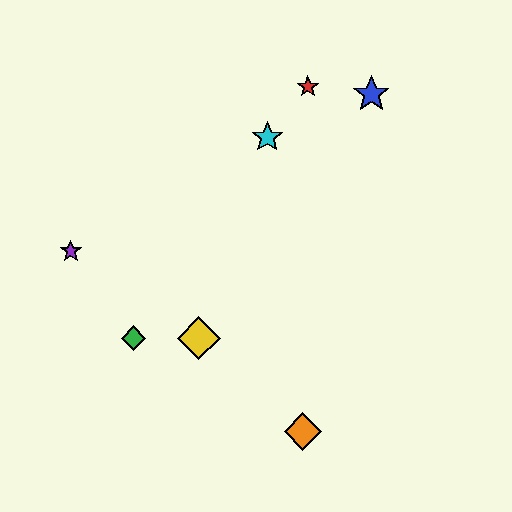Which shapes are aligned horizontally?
The green diamond, the yellow diamond are aligned horizontally.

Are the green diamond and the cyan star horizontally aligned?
No, the green diamond is at y≈338 and the cyan star is at y≈137.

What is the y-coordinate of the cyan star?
The cyan star is at y≈137.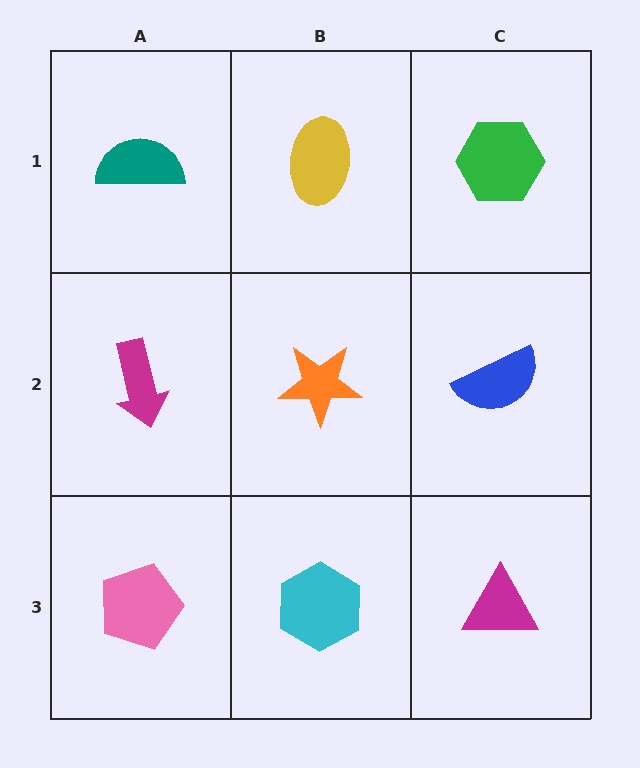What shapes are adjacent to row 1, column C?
A blue semicircle (row 2, column C), a yellow ellipse (row 1, column B).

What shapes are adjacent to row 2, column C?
A green hexagon (row 1, column C), a magenta triangle (row 3, column C), an orange star (row 2, column B).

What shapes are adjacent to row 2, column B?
A yellow ellipse (row 1, column B), a cyan hexagon (row 3, column B), a magenta arrow (row 2, column A), a blue semicircle (row 2, column C).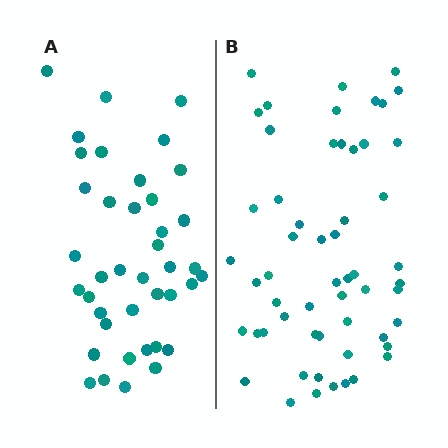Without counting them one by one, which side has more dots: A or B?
Region B (the right region) has more dots.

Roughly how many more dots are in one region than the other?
Region B has approximately 15 more dots than region A.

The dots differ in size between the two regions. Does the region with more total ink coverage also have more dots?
No. Region A has more total ink coverage because its dots are larger, but region B actually contains more individual dots. Total area can be misleading — the number of items is what matters here.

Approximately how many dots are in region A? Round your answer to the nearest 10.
About 40 dots.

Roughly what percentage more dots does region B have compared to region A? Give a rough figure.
About 40% more.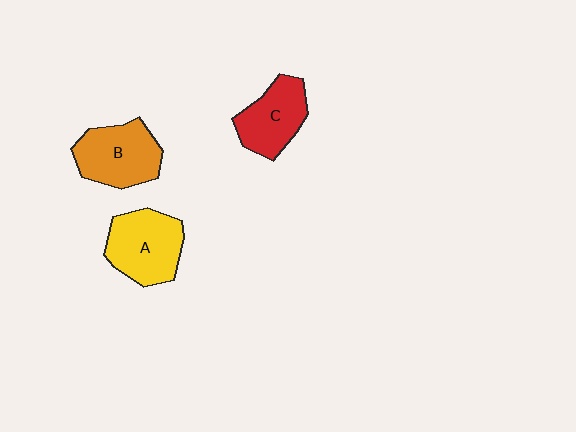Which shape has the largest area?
Shape A (yellow).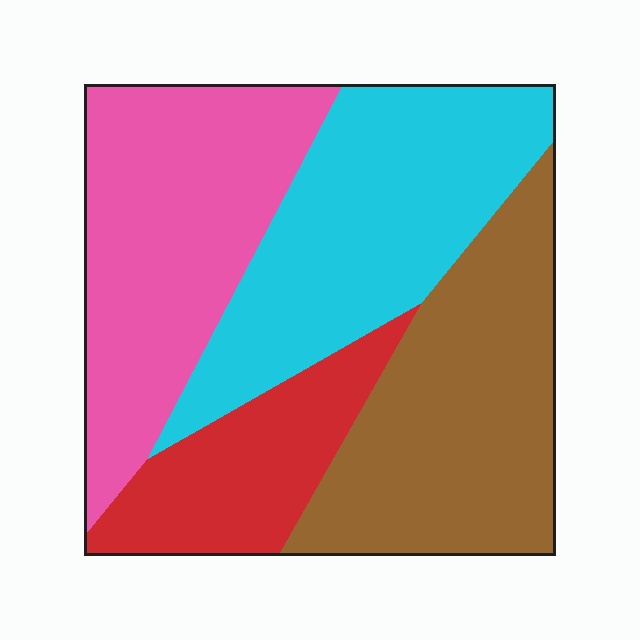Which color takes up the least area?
Red, at roughly 15%.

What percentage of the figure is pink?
Pink covers 28% of the figure.